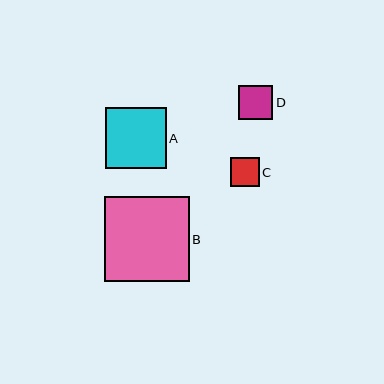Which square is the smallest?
Square C is the smallest with a size of approximately 29 pixels.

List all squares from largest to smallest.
From largest to smallest: B, A, D, C.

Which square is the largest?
Square B is the largest with a size of approximately 85 pixels.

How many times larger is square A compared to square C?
Square A is approximately 2.1 times the size of square C.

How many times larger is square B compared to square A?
Square B is approximately 1.4 times the size of square A.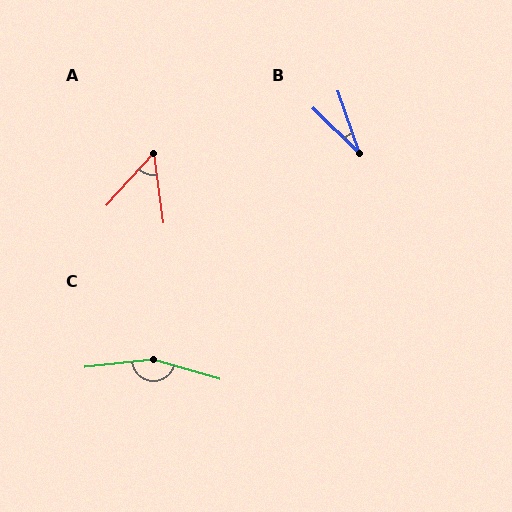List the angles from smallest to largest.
B (27°), A (50°), C (157°).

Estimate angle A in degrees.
Approximately 50 degrees.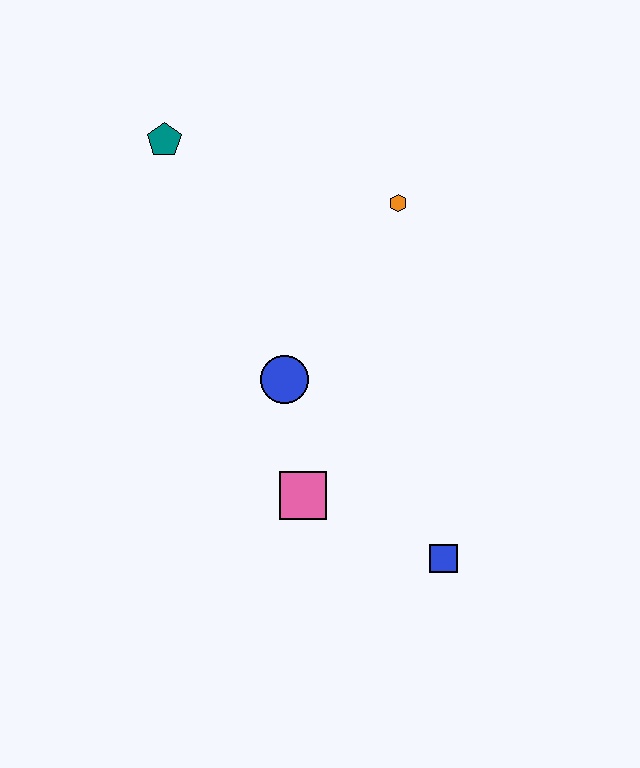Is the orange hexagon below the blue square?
No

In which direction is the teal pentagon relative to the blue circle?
The teal pentagon is above the blue circle.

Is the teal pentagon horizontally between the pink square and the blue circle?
No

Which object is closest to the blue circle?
The pink square is closest to the blue circle.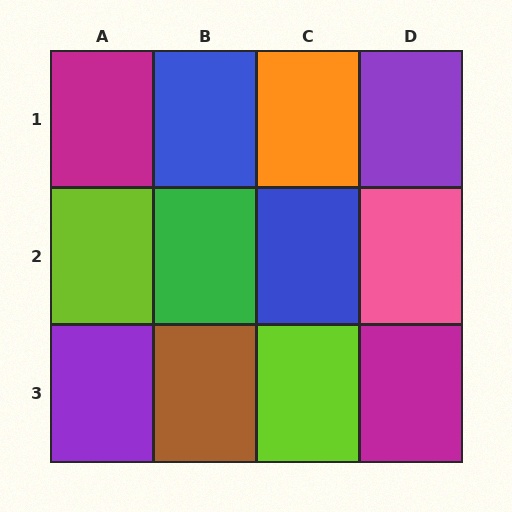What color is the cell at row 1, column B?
Blue.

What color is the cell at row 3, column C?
Lime.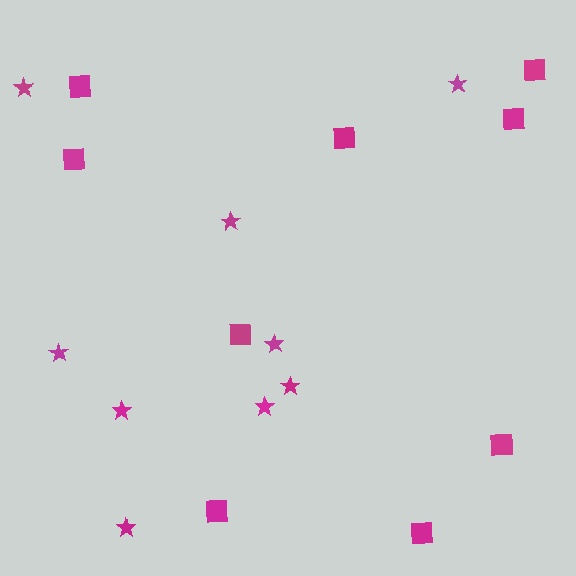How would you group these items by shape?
There are 2 groups: one group of squares (9) and one group of stars (9).